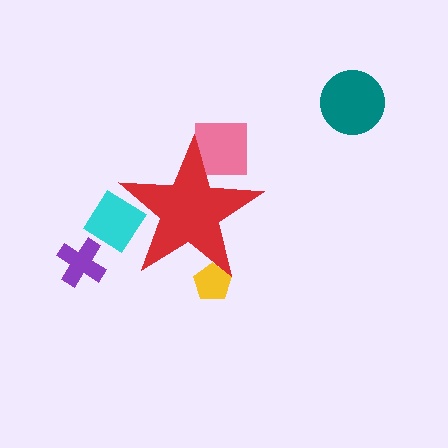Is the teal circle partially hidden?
No, the teal circle is fully visible.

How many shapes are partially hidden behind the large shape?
3 shapes are partially hidden.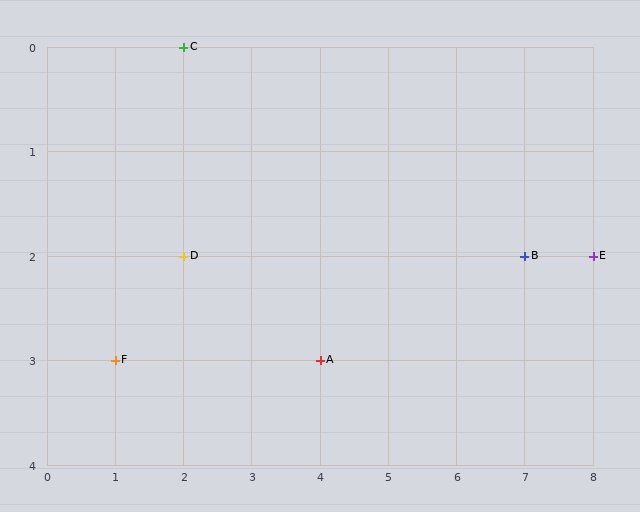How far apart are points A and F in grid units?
Points A and F are 3 columns apart.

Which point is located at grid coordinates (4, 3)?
Point A is at (4, 3).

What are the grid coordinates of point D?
Point D is at grid coordinates (2, 2).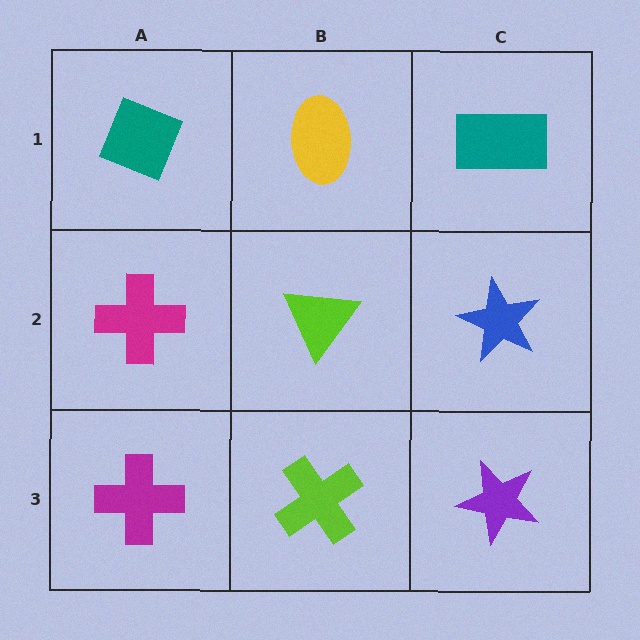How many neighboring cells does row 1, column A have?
2.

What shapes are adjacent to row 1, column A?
A magenta cross (row 2, column A), a yellow ellipse (row 1, column B).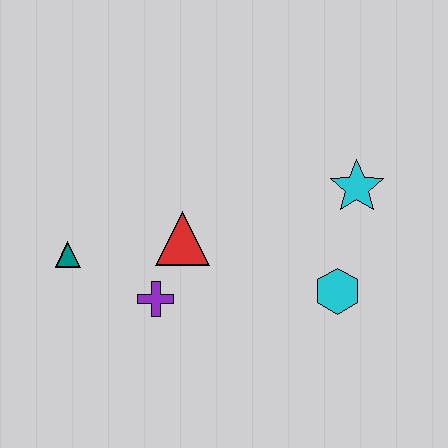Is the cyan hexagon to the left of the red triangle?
No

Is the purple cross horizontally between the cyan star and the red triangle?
No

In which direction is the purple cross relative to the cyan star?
The purple cross is to the left of the cyan star.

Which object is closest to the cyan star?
The cyan hexagon is closest to the cyan star.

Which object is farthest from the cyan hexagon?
The teal triangle is farthest from the cyan hexagon.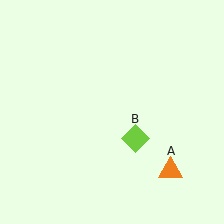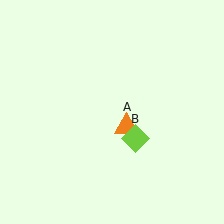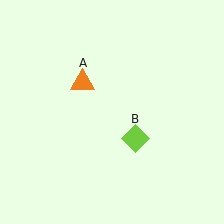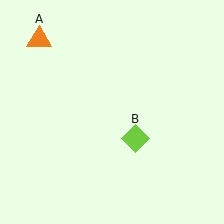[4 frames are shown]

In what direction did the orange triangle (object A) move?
The orange triangle (object A) moved up and to the left.